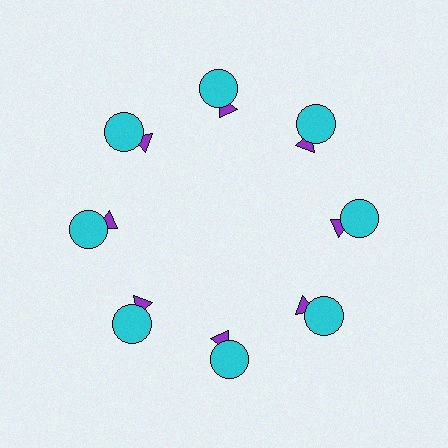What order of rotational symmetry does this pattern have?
This pattern has 8-fold rotational symmetry.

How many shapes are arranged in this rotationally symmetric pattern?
There are 16 shapes, arranged in 8 groups of 2.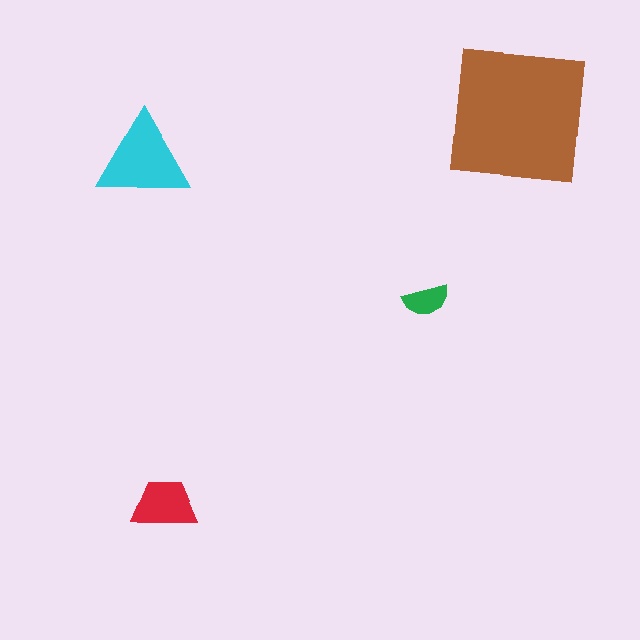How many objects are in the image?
There are 4 objects in the image.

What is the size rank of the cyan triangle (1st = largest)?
2nd.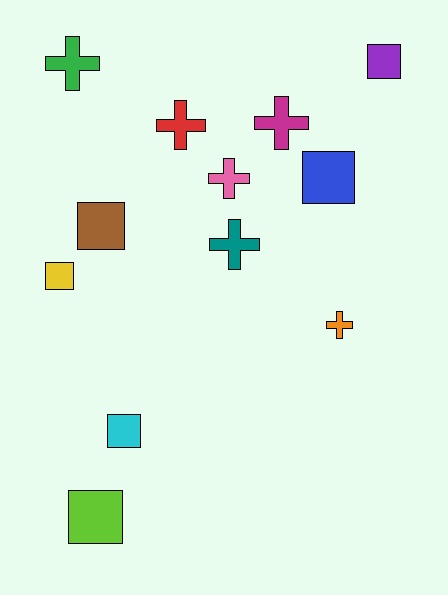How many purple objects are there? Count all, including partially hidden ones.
There is 1 purple object.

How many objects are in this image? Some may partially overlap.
There are 12 objects.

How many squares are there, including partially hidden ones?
There are 6 squares.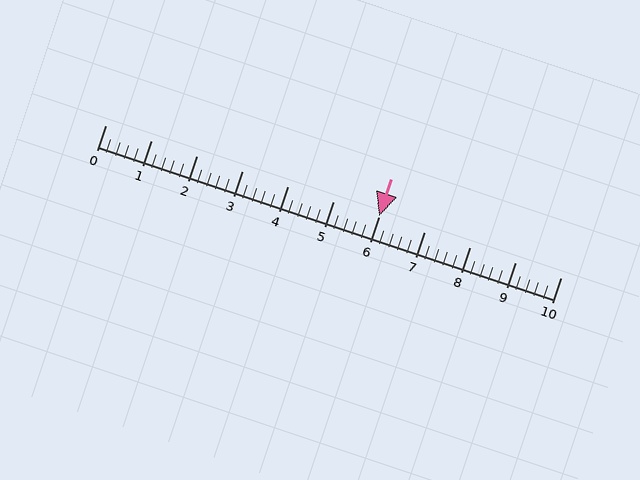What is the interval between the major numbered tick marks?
The major tick marks are spaced 1 units apart.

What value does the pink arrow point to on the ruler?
The pink arrow points to approximately 6.0.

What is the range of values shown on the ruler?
The ruler shows values from 0 to 10.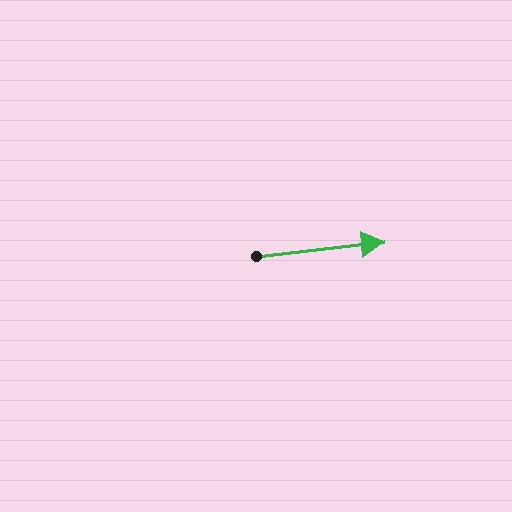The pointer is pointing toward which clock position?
Roughly 3 o'clock.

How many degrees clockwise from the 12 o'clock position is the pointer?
Approximately 84 degrees.